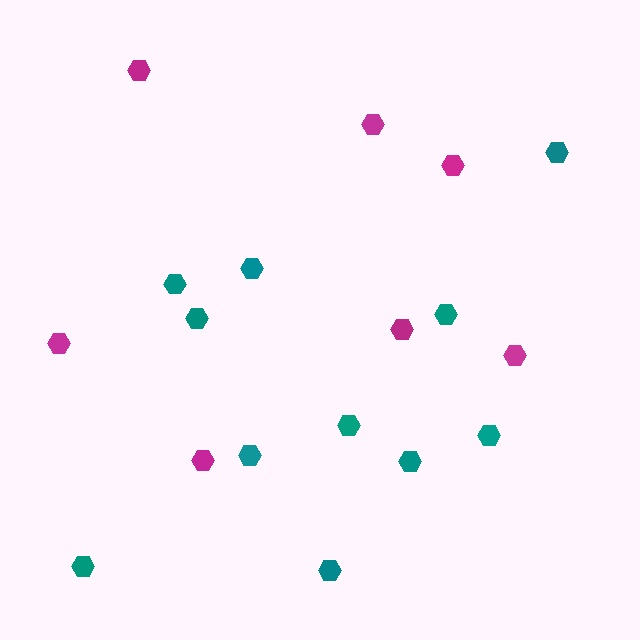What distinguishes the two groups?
There are 2 groups: one group of teal hexagons (11) and one group of magenta hexagons (7).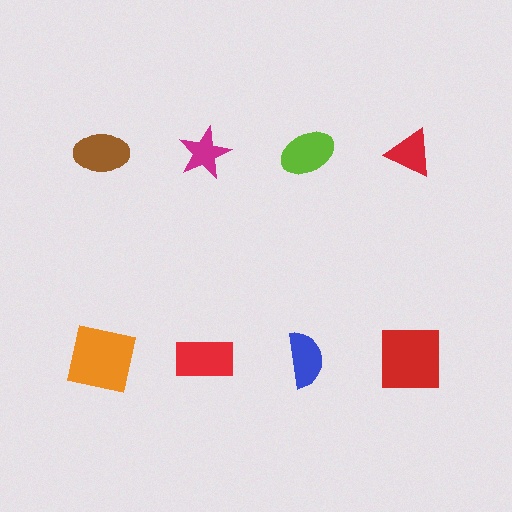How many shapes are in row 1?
4 shapes.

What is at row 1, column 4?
A red triangle.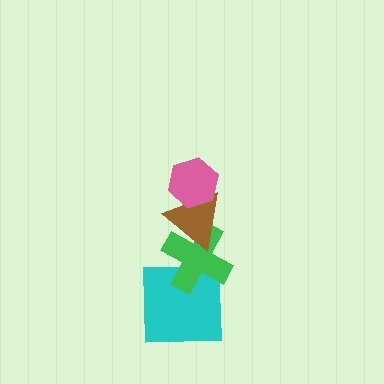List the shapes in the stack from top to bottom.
From top to bottom: the pink hexagon, the brown triangle, the green cross, the cyan square.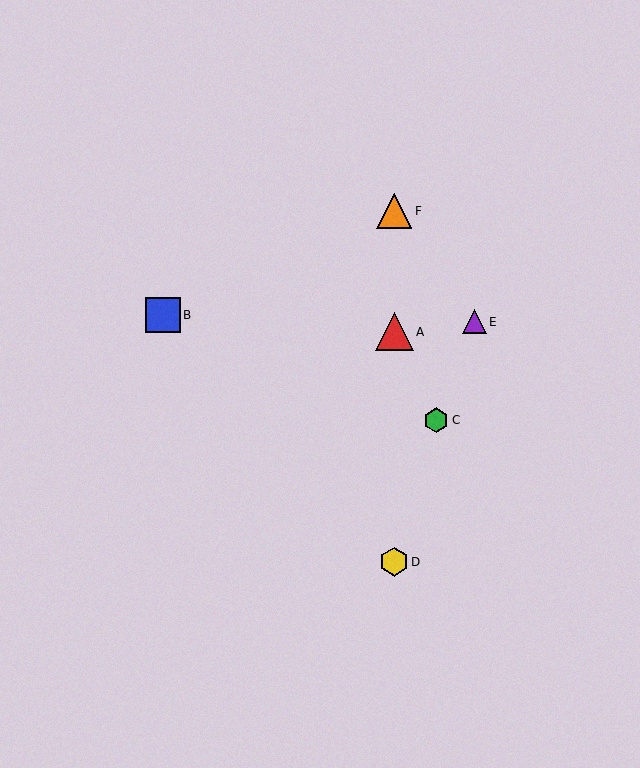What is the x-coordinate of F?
Object F is at x≈394.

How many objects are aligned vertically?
3 objects (A, D, F) are aligned vertically.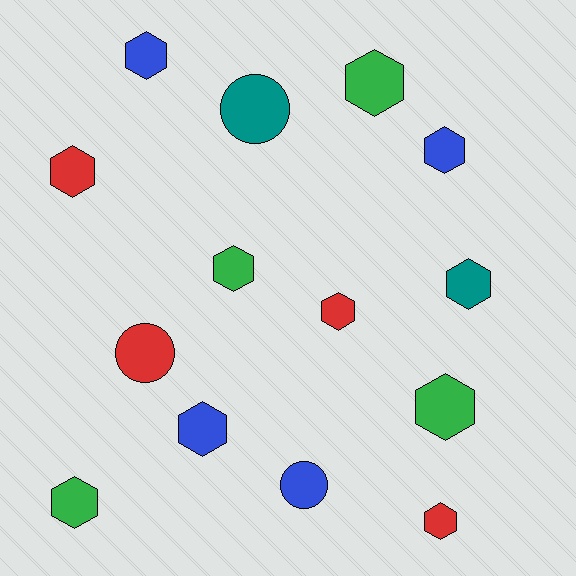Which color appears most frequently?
Red, with 4 objects.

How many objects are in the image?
There are 14 objects.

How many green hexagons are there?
There are 4 green hexagons.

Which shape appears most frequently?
Hexagon, with 11 objects.